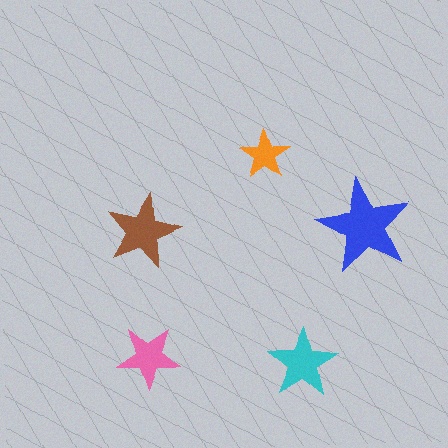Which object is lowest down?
The cyan star is bottommost.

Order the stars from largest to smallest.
the blue one, the brown one, the cyan one, the pink one, the orange one.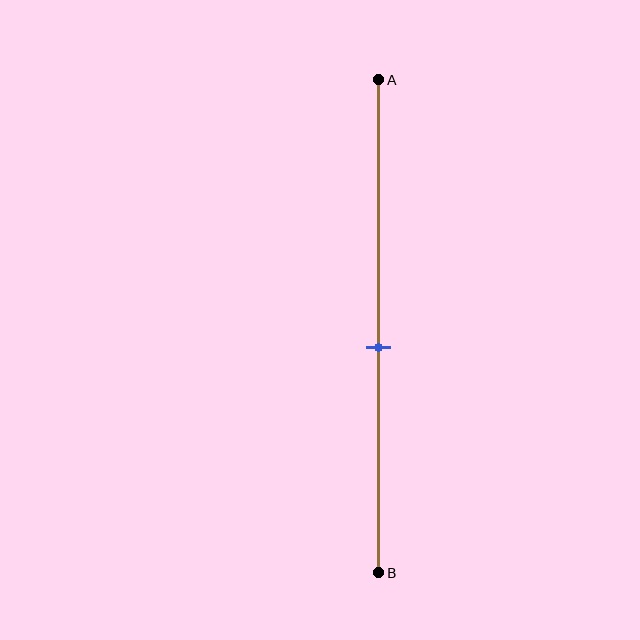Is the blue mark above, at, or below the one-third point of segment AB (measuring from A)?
The blue mark is below the one-third point of segment AB.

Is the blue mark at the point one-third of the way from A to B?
No, the mark is at about 55% from A, not at the 33% one-third point.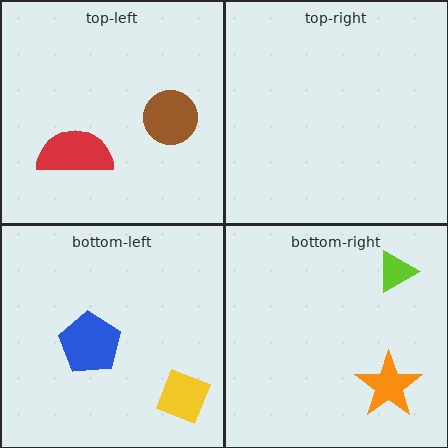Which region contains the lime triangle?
The bottom-right region.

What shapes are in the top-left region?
The red semicircle, the brown circle.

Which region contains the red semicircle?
The top-left region.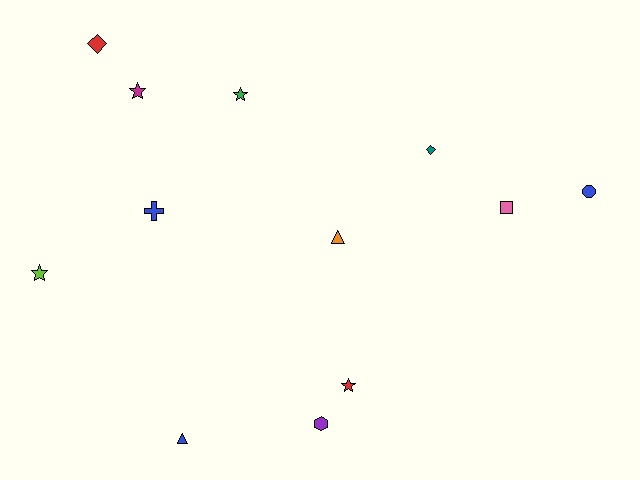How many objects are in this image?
There are 12 objects.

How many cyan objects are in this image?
There are no cyan objects.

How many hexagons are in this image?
There is 1 hexagon.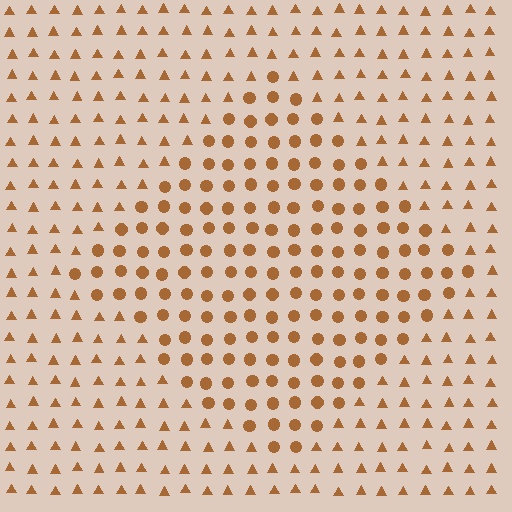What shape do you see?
I see a diamond.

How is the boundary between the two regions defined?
The boundary is defined by a change in element shape: circles inside vs. triangles outside. All elements share the same color and spacing.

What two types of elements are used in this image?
The image uses circles inside the diamond region and triangles outside it.